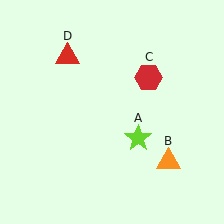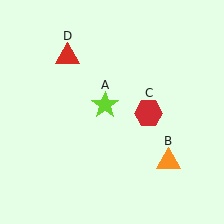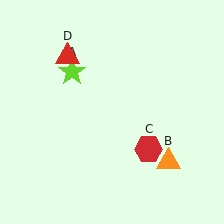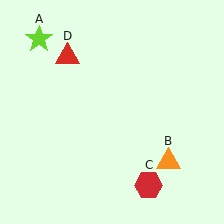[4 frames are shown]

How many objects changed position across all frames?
2 objects changed position: lime star (object A), red hexagon (object C).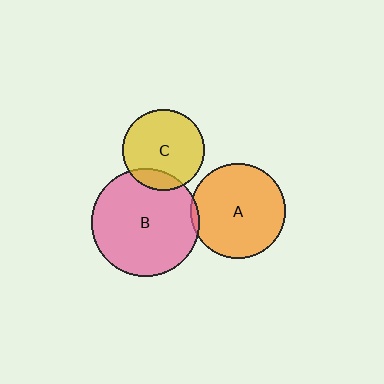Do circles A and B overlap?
Yes.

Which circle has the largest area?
Circle B (pink).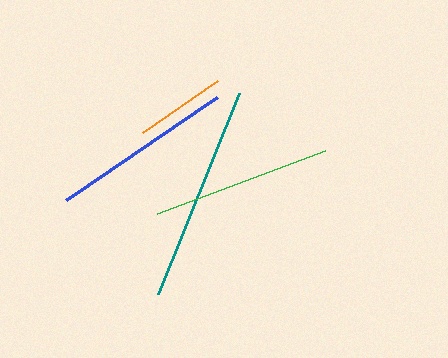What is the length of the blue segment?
The blue segment is approximately 183 pixels long.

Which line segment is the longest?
The teal line is the longest at approximately 217 pixels.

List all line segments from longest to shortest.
From longest to shortest: teal, blue, green, orange.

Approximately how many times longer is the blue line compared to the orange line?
The blue line is approximately 2.0 times the length of the orange line.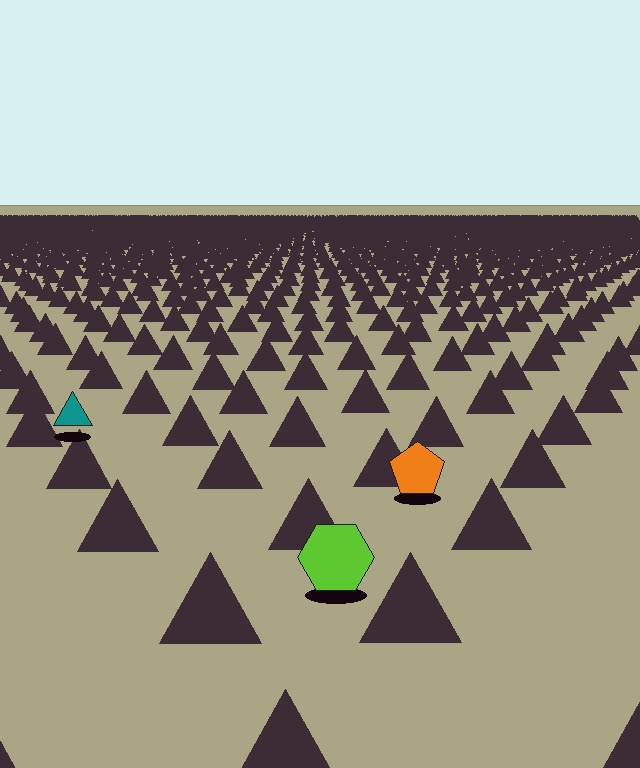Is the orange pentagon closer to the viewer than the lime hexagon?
No. The lime hexagon is closer — you can tell from the texture gradient: the ground texture is coarser near it.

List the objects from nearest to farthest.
From nearest to farthest: the lime hexagon, the orange pentagon, the teal triangle.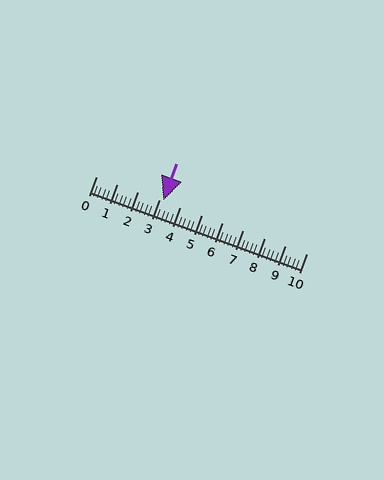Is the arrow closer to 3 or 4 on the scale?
The arrow is closer to 3.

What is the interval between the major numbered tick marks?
The major tick marks are spaced 1 units apart.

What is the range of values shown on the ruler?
The ruler shows values from 0 to 10.